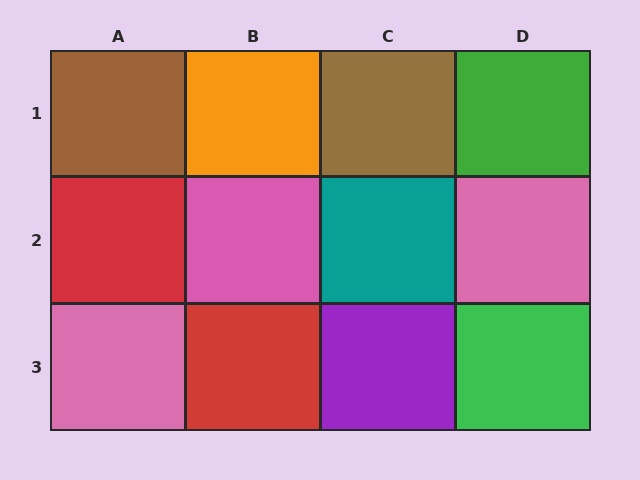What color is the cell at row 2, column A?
Red.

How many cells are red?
2 cells are red.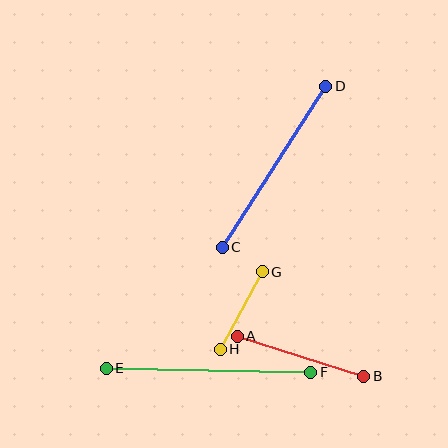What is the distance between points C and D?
The distance is approximately 191 pixels.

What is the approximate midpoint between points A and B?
The midpoint is at approximately (301, 356) pixels.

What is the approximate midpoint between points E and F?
The midpoint is at approximately (208, 370) pixels.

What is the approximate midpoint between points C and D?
The midpoint is at approximately (274, 167) pixels.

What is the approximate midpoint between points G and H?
The midpoint is at approximately (241, 310) pixels.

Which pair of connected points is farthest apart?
Points E and F are farthest apart.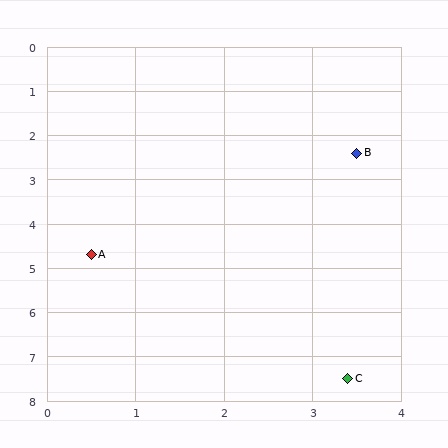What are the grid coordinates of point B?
Point B is at approximately (3.5, 2.4).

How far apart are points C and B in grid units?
Points C and B are about 5.1 grid units apart.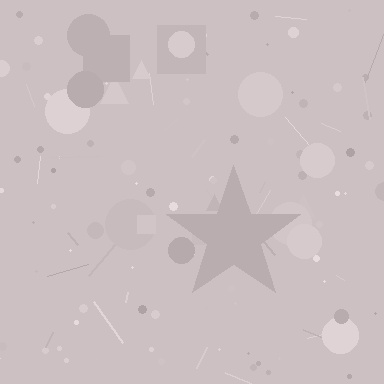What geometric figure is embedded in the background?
A star is embedded in the background.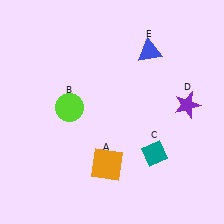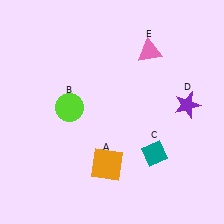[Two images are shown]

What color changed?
The triangle (E) changed from blue in Image 1 to pink in Image 2.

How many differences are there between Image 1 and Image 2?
There is 1 difference between the two images.